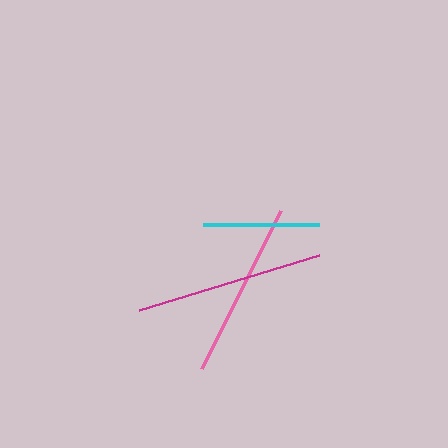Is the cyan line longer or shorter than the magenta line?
The magenta line is longer than the cyan line.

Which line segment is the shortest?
The cyan line is the shortest at approximately 117 pixels.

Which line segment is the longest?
The magenta line is the longest at approximately 188 pixels.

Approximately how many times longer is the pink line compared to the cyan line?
The pink line is approximately 1.5 times the length of the cyan line.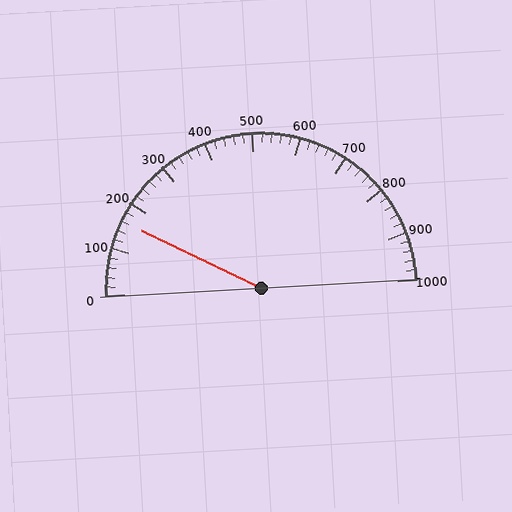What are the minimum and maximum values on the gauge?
The gauge ranges from 0 to 1000.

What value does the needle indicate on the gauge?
The needle indicates approximately 160.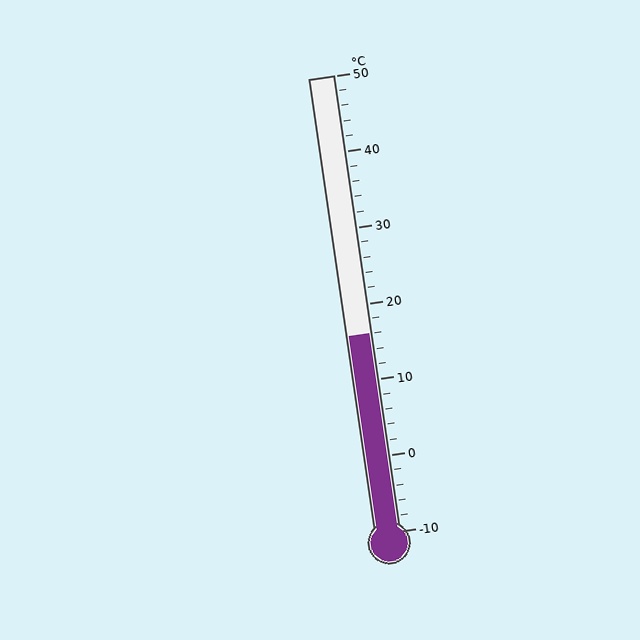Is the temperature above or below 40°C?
The temperature is below 40°C.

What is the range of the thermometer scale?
The thermometer scale ranges from -10°C to 50°C.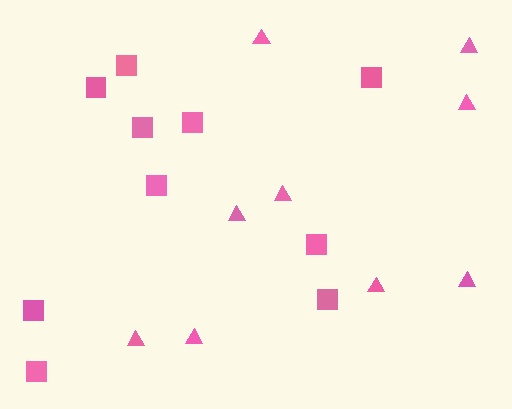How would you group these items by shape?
There are 2 groups: one group of squares (10) and one group of triangles (9).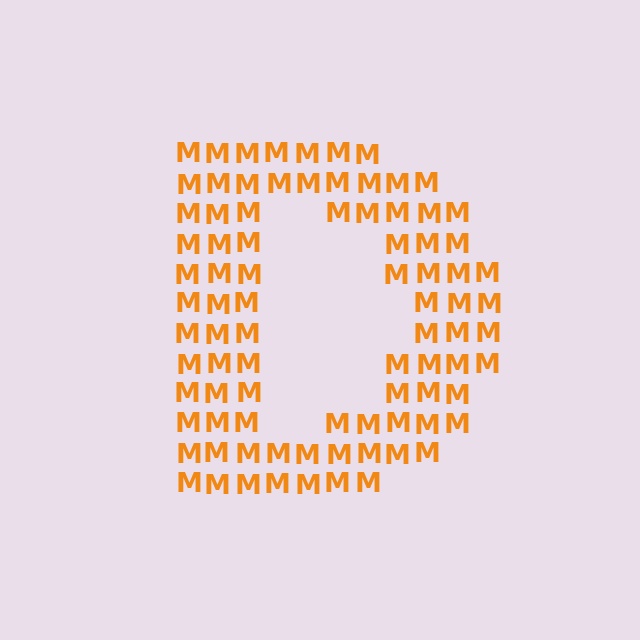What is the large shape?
The large shape is the letter D.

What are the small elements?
The small elements are letter M's.